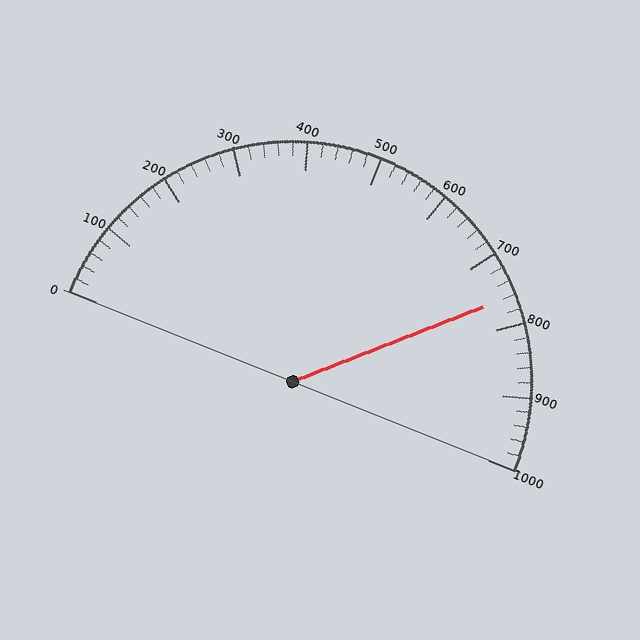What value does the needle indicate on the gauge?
The needle indicates approximately 760.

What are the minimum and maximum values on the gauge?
The gauge ranges from 0 to 1000.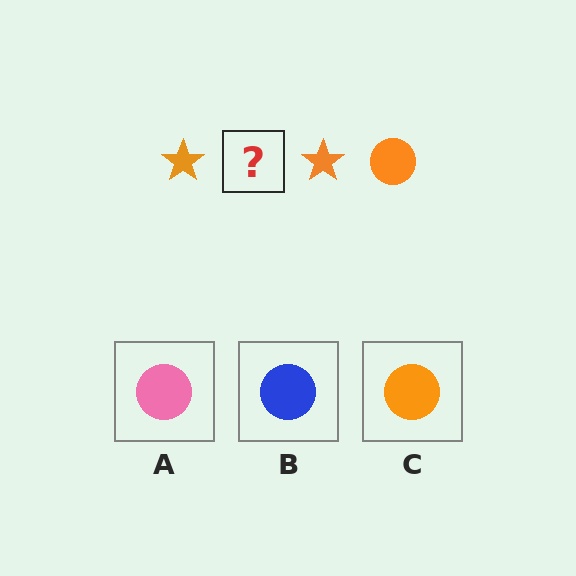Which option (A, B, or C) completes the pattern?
C.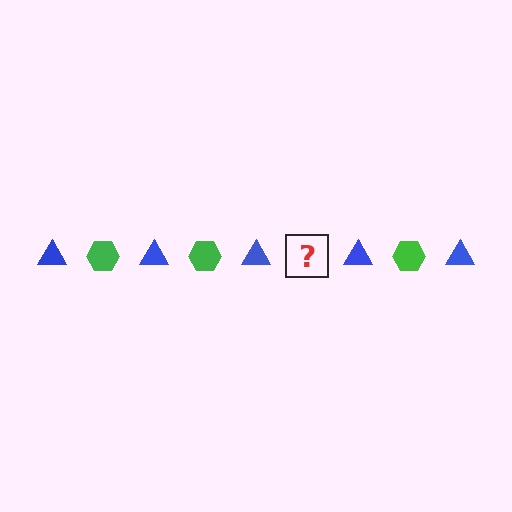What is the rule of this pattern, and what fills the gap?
The rule is that the pattern alternates between blue triangle and green hexagon. The gap should be filled with a green hexagon.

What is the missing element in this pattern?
The missing element is a green hexagon.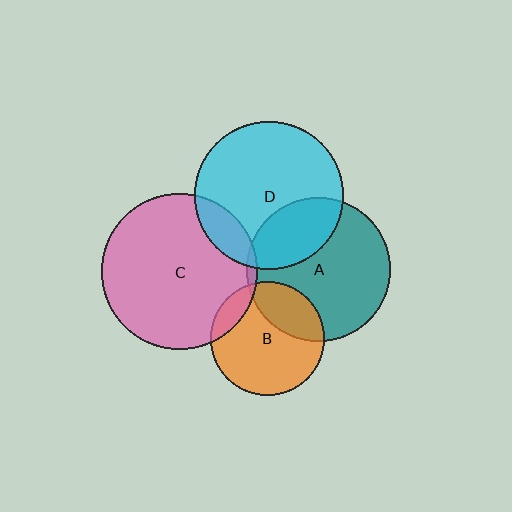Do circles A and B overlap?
Yes.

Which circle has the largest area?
Circle C (pink).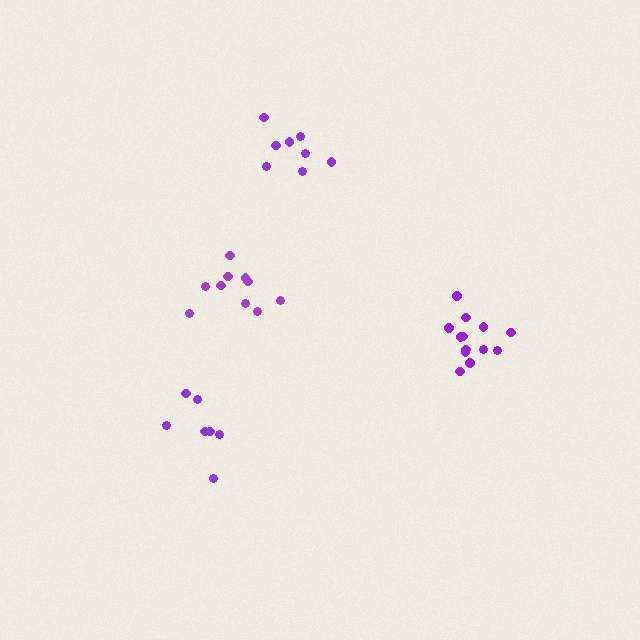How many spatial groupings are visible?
There are 4 spatial groupings.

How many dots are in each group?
Group 1: 8 dots, Group 2: 13 dots, Group 3: 10 dots, Group 4: 7 dots (38 total).